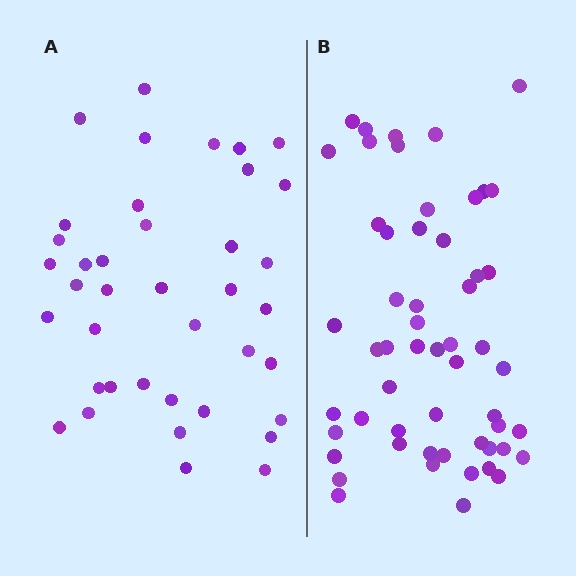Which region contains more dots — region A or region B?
Region B (the right region) has more dots.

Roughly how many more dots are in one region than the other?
Region B has approximately 15 more dots than region A.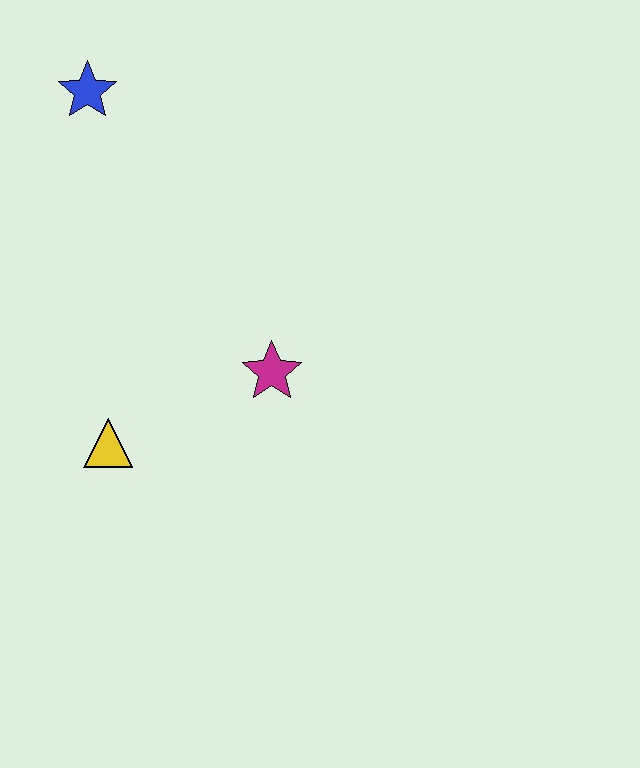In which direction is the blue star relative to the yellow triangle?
The blue star is above the yellow triangle.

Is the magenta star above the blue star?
No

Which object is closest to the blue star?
The magenta star is closest to the blue star.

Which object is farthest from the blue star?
The yellow triangle is farthest from the blue star.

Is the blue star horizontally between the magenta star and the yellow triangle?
No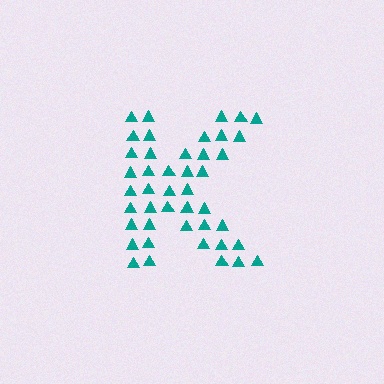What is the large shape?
The large shape is the letter K.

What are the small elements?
The small elements are triangles.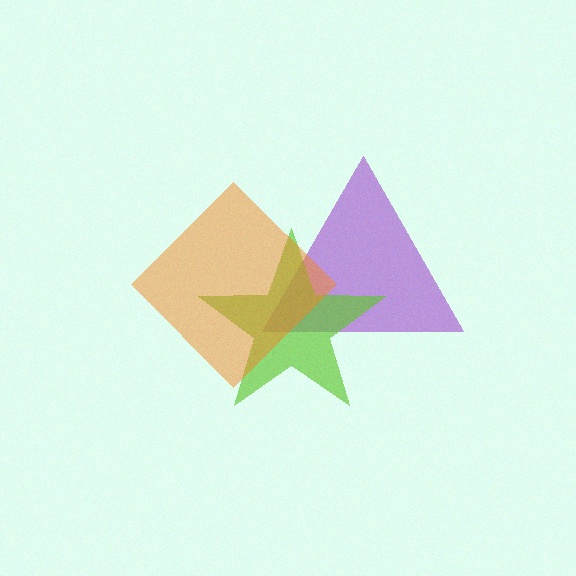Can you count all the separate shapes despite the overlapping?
Yes, there are 3 separate shapes.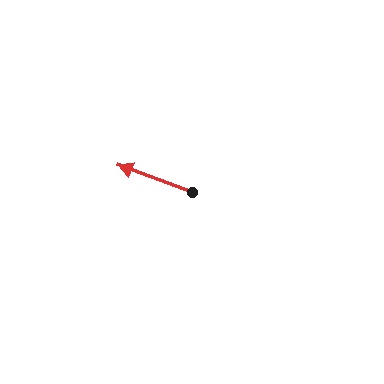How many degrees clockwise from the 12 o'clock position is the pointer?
Approximately 290 degrees.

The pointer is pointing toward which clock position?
Roughly 10 o'clock.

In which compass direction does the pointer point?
West.